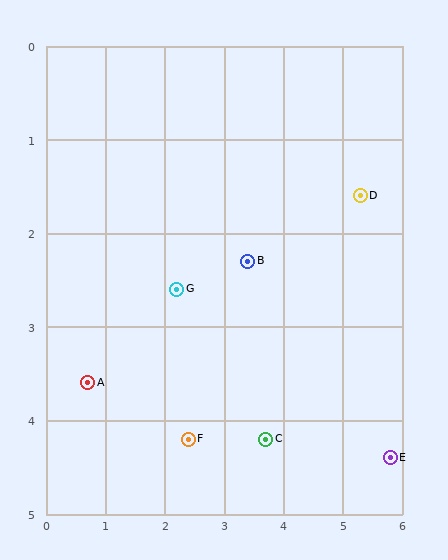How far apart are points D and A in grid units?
Points D and A are about 5.0 grid units apart.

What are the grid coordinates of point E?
Point E is at approximately (5.8, 4.4).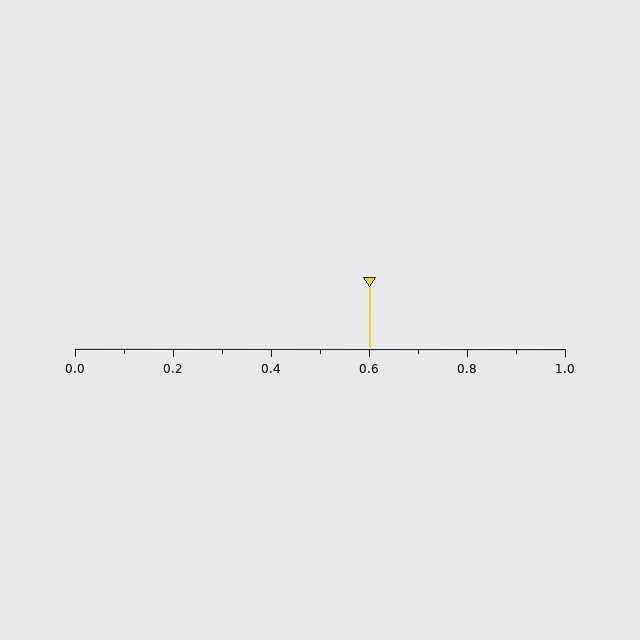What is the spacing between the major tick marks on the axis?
The major ticks are spaced 0.2 apart.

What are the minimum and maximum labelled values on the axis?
The axis runs from 0.0 to 1.0.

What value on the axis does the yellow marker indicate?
The marker indicates approximately 0.6.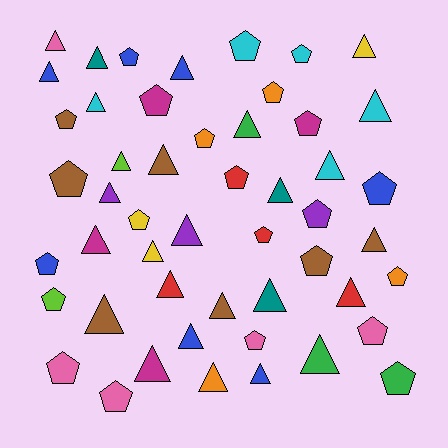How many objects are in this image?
There are 50 objects.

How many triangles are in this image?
There are 27 triangles.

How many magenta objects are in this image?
There are 4 magenta objects.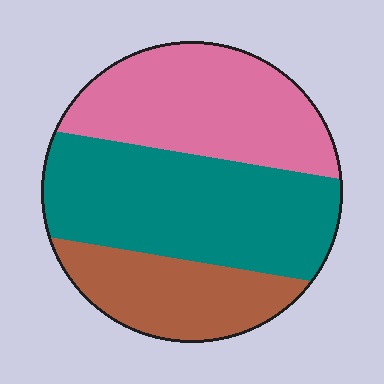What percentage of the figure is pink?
Pink covers 34% of the figure.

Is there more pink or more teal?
Teal.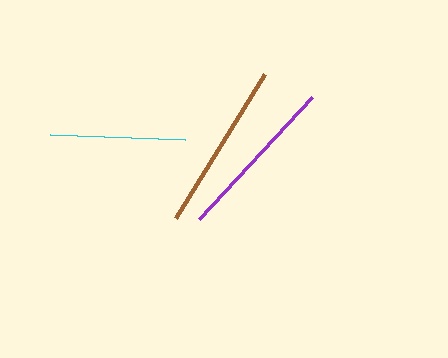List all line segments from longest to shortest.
From longest to shortest: brown, purple, cyan.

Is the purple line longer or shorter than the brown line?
The brown line is longer than the purple line.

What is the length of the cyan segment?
The cyan segment is approximately 135 pixels long.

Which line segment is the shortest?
The cyan line is the shortest at approximately 135 pixels.